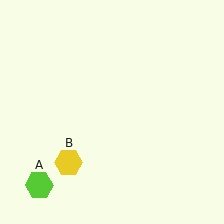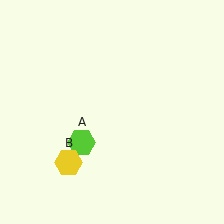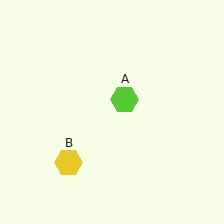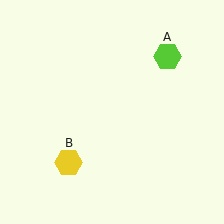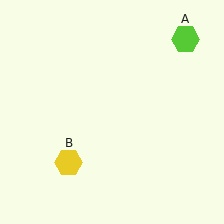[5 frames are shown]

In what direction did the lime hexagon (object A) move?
The lime hexagon (object A) moved up and to the right.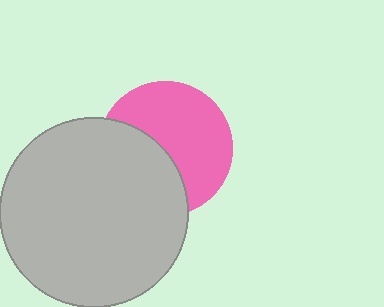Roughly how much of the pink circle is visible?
About half of it is visible (roughly 58%).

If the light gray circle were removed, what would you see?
You would see the complete pink circle.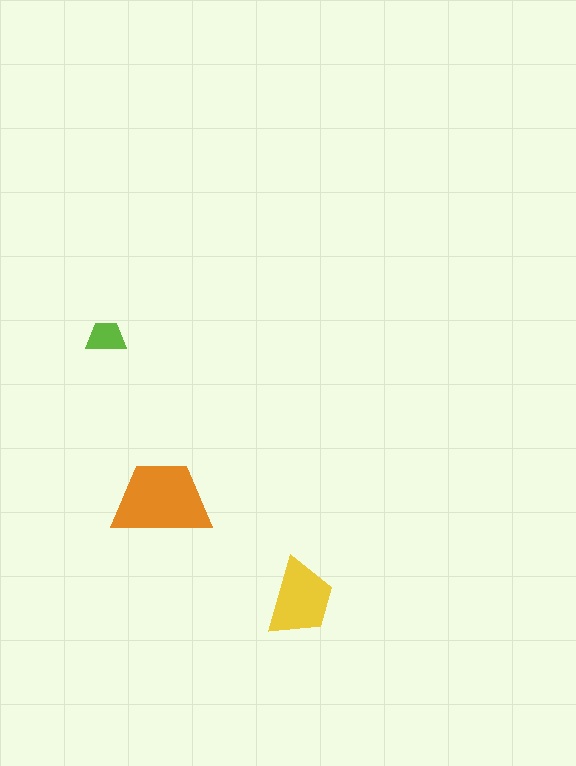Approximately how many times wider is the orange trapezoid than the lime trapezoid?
About 2.5 times wider.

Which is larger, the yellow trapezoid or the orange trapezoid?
The orange one.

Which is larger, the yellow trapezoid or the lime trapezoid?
The yellow one.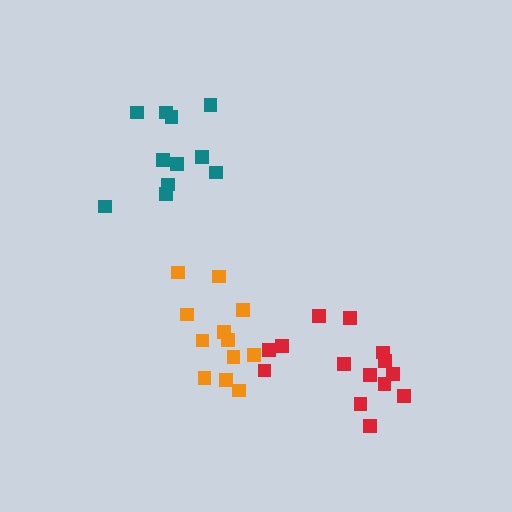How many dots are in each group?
Group 1: 12 dots, Group 2: 14 dots, Group 3: 11 dots (37 total).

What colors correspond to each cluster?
The clusters are colored: orange, red, teal.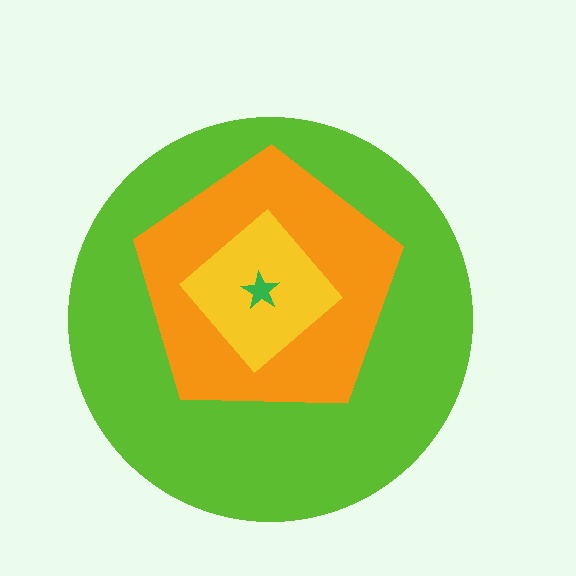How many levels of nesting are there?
4.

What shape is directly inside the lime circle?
The orange pentagon.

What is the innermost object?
The green star.